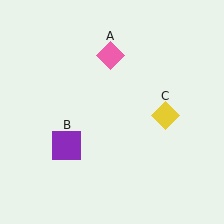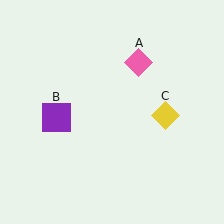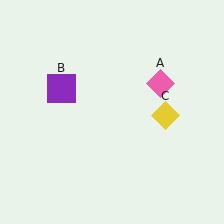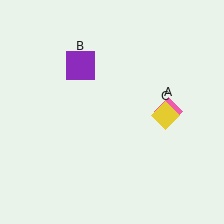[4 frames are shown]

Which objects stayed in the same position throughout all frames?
Yellow diamond (object C) remained stationary.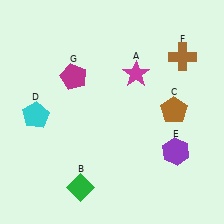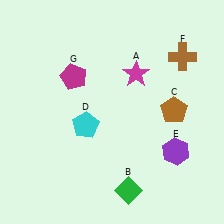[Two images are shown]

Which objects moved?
The objects that moved are: the green diamond (B), the cyan pentagon (D).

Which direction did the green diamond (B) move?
The green diamond (B) moved right.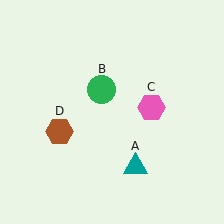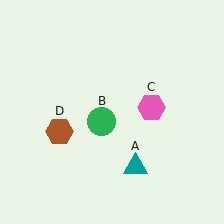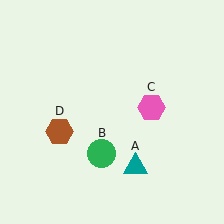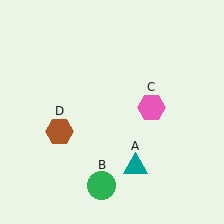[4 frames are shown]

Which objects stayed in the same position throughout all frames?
Teal triangle (object A) and pink hexagon (object C) and brown hexagon (object D) remained stationary.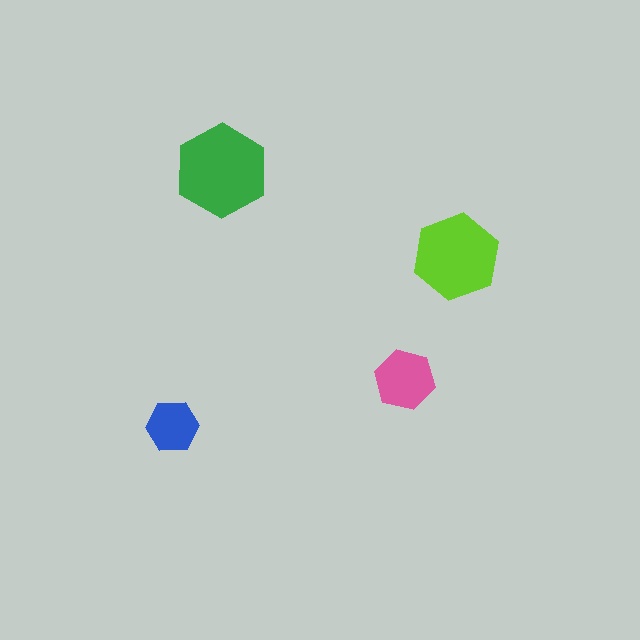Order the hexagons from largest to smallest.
the green one, the lime one, the pink one, the blue one.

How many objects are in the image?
There are 4 objects in the image.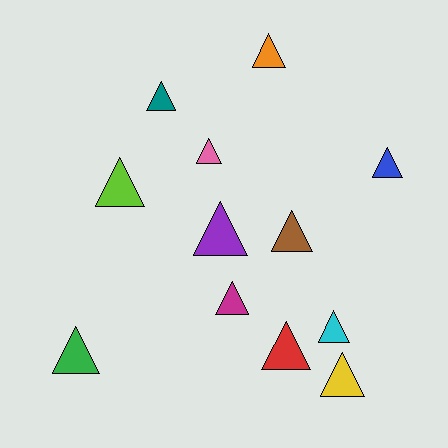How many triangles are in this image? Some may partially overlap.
There are 12 triangles.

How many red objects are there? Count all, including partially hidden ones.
There is 1 red object.